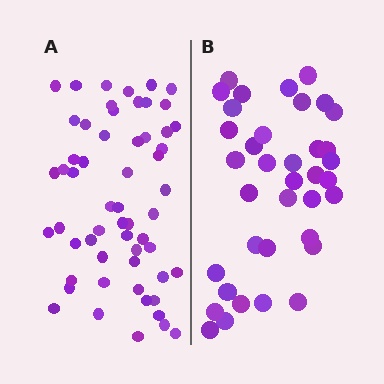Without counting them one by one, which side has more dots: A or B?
Region A (the left region) has more dots.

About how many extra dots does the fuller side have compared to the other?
Region A has approximately 20 more dots than region B.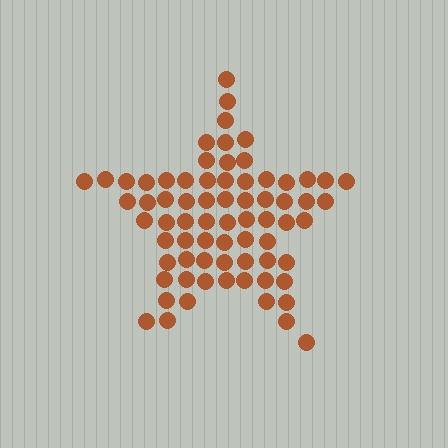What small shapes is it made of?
It is made of small circles.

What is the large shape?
The large shape is a star.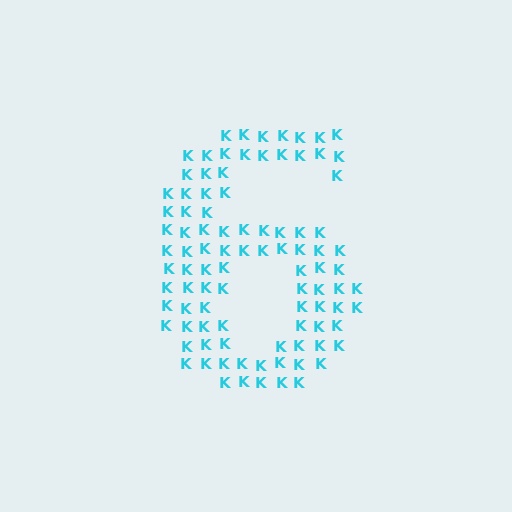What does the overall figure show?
The overall figure shows the digit 6.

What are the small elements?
The small elements are letter K's.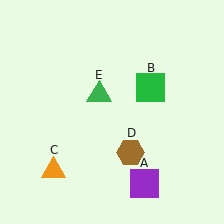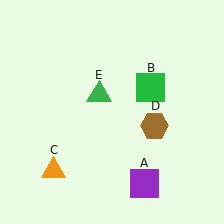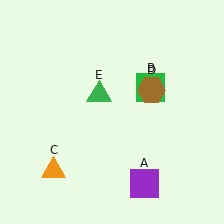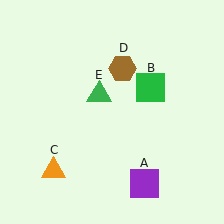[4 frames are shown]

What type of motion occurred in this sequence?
The brown hexagon (object D) rotated counterclockwise around the center of the scene.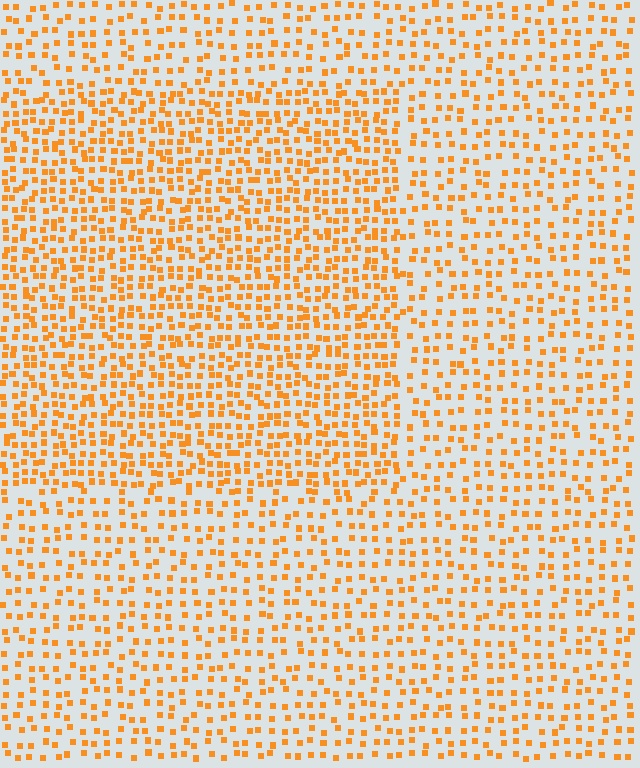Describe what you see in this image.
The image contains small orange elements arranged at two different densities. A rectangle-shaped region is visible where the elements are more densely packed than the surrounding area.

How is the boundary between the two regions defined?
The boundary is defined by a change in element density (approximately 1.7x ratio). All elements are the same color, size, and shape.